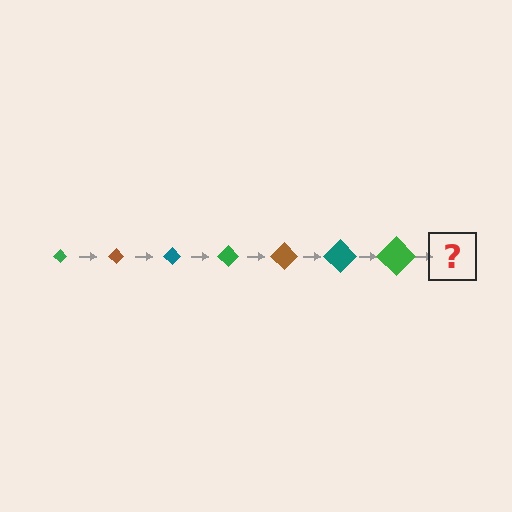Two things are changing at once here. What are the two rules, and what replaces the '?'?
The two rules are that the diamond grows larger each step and the color cycles through green, brown, and teal. The '?' should be a brown diamond, larger than the previous one.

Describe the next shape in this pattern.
It should be a brown diamond, larger than the previous one.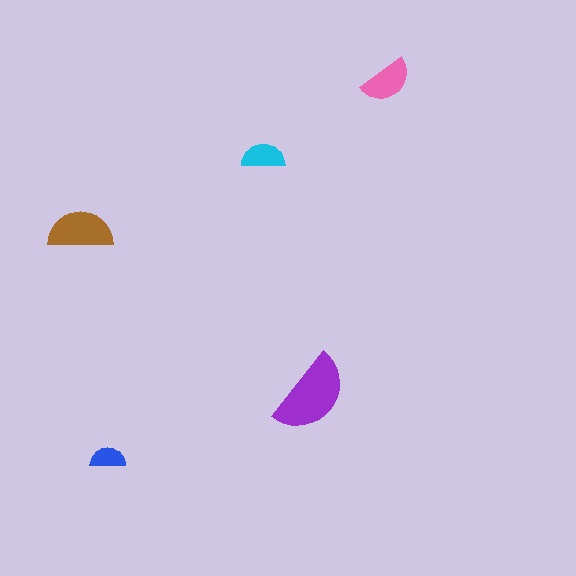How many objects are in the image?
There are 5 objects in the image.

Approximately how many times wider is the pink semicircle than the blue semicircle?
About 1.5 times wider.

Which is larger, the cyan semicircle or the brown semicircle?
The brown one.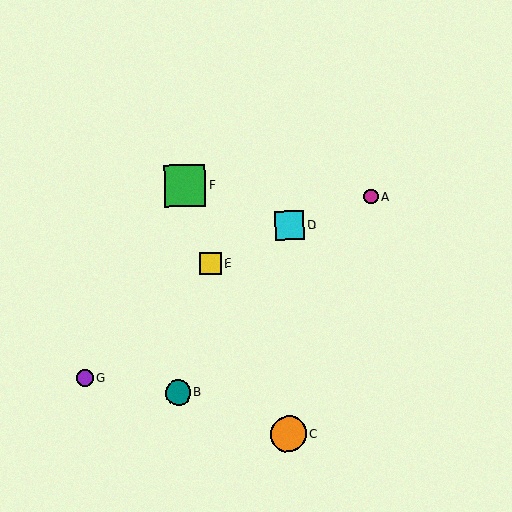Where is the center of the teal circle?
The center of the teal circle is at (178, 393).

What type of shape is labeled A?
Shape A is a magenta circle.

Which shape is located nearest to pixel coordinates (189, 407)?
The teal circle (labeled B) at (178, 393) is nearest to that location.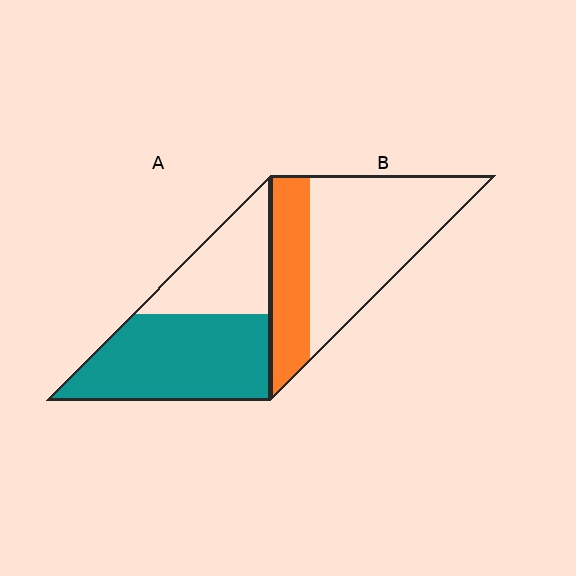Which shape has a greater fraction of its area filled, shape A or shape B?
Shape A.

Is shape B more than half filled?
No.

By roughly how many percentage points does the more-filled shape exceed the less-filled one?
By roughly 30 percentage points (A over B).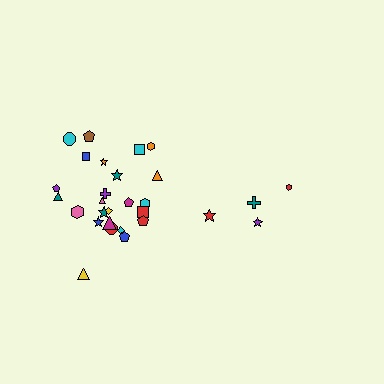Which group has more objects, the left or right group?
The left group.